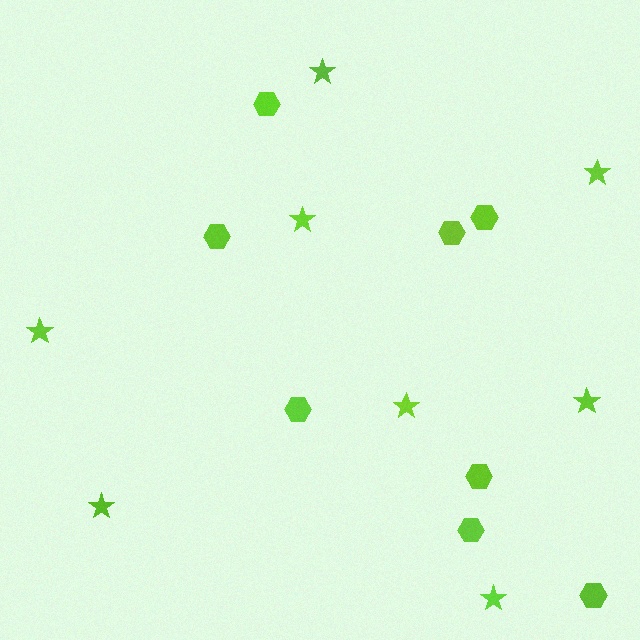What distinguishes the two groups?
There are 2 groups: one group of stars (8) and one group of hexagons (8).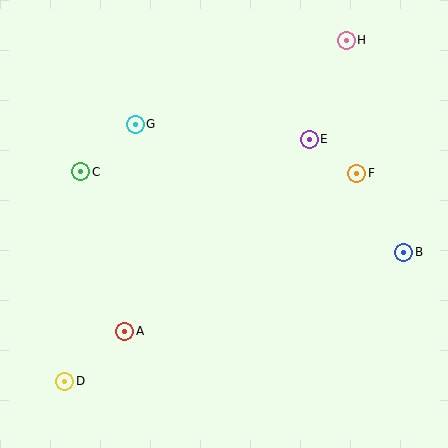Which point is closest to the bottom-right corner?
Point B is closest to the bottom-right corner.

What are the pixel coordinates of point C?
Point C is at (81, 172).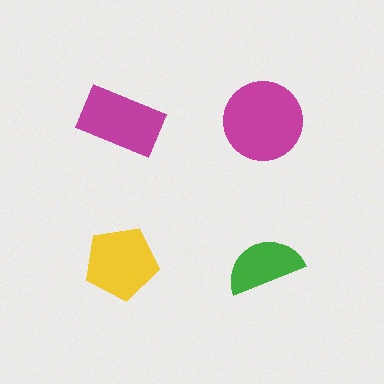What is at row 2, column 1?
A yellow pentagon.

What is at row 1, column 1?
A magenta rectangle.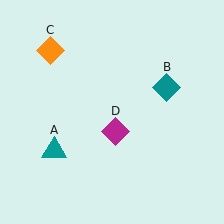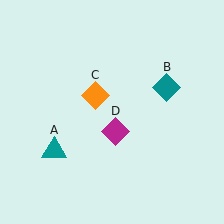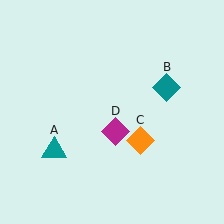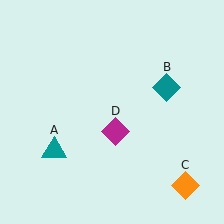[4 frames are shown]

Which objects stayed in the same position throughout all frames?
Teal triangle (object A) and teal diamond (object B) and magenta diamond (object D) remained stationary.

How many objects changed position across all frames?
1 object changed position: orange diamond (object C).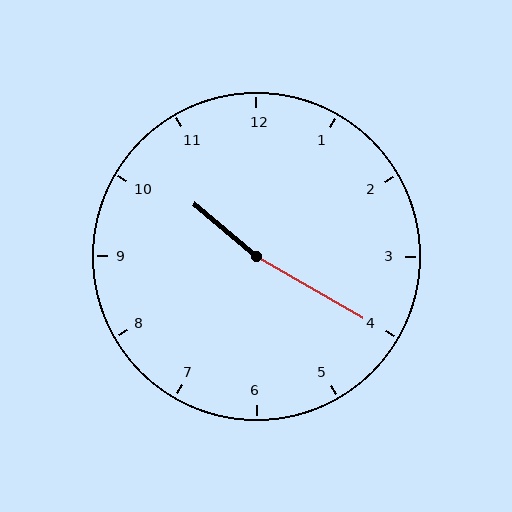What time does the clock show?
10:20.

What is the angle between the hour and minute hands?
Approximately 170 degrees.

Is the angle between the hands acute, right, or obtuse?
It is obtuse.